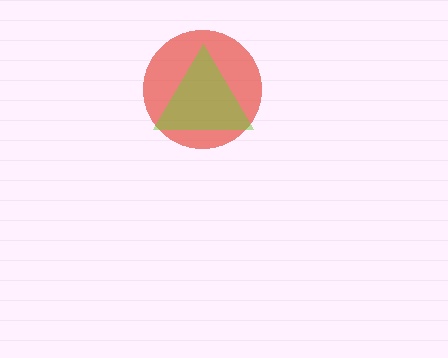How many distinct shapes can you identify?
There are 2 distinct shapes: a red circle, a lime triangle.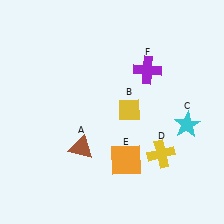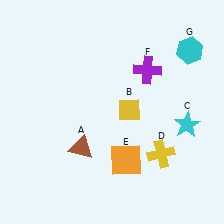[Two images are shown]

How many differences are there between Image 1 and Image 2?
There is 1 difference between the two images.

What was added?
A cyan hexagon (G) was added in Image 2.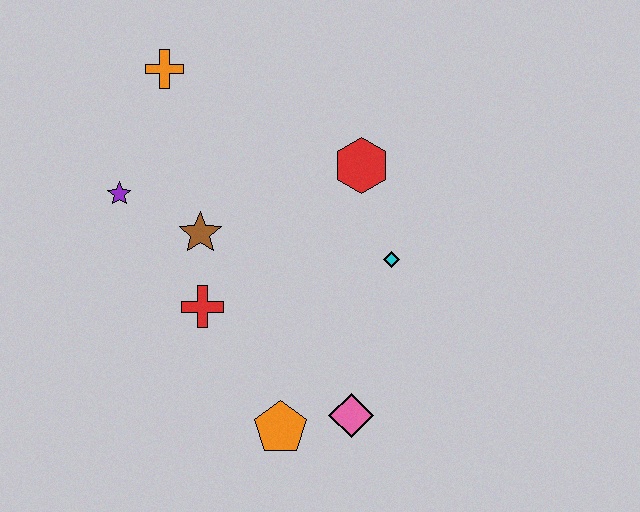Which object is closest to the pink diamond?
The orange pentagon is closest to the pink diamond.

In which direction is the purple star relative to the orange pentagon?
The purple star is above the orange pentagon.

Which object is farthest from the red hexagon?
The orange pentagon is farthest from the red hexagon.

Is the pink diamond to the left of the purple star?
No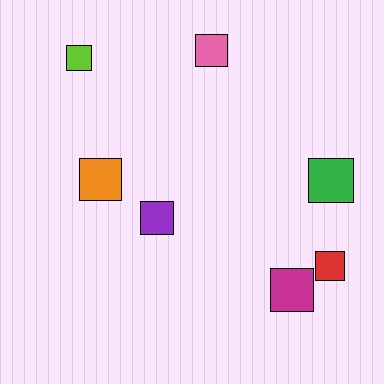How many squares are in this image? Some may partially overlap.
There are 7 squares.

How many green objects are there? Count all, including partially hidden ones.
There is 1 green object.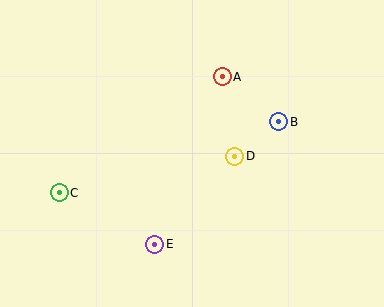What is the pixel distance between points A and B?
The distance between A and B is 72 pixels.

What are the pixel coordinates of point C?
Point C is at (59, 193).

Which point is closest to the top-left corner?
Point C is closest to the top-left corner.